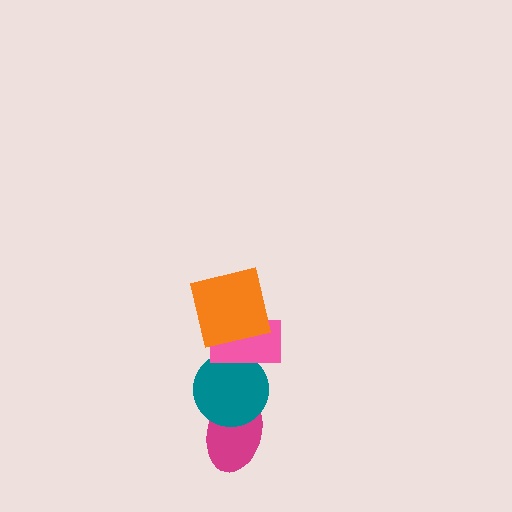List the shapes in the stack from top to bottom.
From top to bottom: the orange square, the pink rectangle, the teal circle, the magenta ellipse.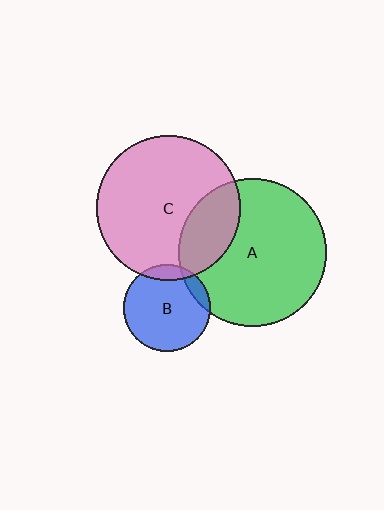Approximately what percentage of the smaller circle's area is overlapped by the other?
Approximately 25%.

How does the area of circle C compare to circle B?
Approximately 2.7 times.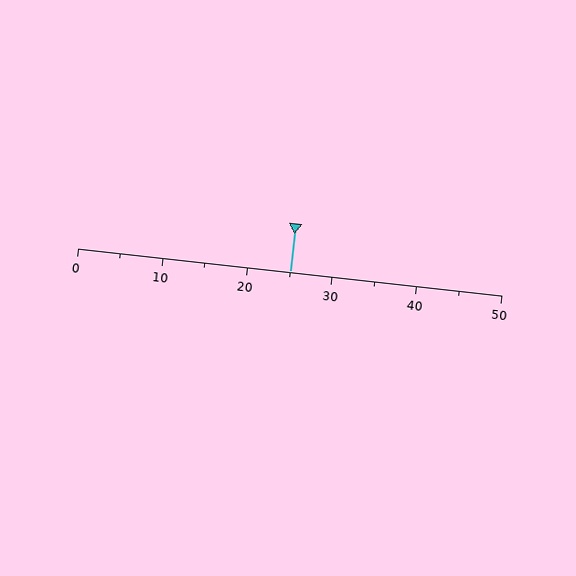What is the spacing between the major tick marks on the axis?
The major ticks are spaced 10 apart.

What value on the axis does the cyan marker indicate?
The marker indicates approximately 25.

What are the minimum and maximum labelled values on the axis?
The axis runs from 0 to 50.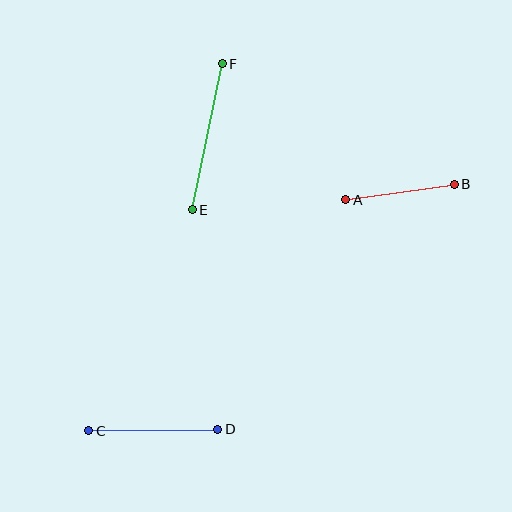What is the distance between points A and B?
The distance is approximately 110 pixels.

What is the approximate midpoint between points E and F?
The midpoint is at approximately (207, 137) pixels.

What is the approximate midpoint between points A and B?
The midpoint is at approximately (400, 192) pixels.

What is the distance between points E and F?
The distance is approximately 149 pixels.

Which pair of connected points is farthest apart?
Points E and F are farthest apart.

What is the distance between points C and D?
The distance is approximately 129 pixels.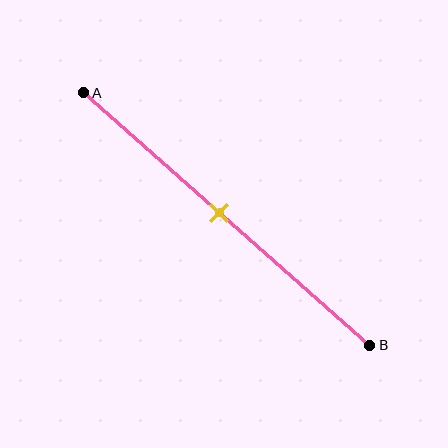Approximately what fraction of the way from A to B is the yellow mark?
The yellow mark is approximately 45% of the way from A to B.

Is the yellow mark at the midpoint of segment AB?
Yes, the mark is approximately at the midpoint.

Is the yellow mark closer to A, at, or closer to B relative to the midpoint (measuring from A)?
The yellow mark is approximately at the midpoint of segment AB.